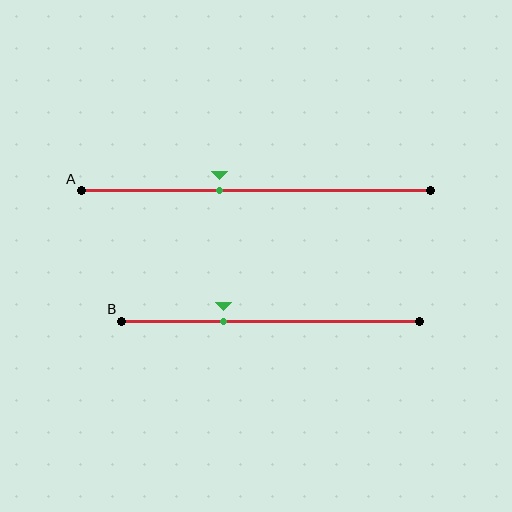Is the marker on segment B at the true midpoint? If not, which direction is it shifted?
No, the marker on segment B is shifted to the left by about 16% of the segment length.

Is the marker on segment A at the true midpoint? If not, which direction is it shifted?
No, the marker on segment A is shifted to the left by about 11% of the segment length.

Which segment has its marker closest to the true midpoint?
Segment A has its marker closest to the true midpoint.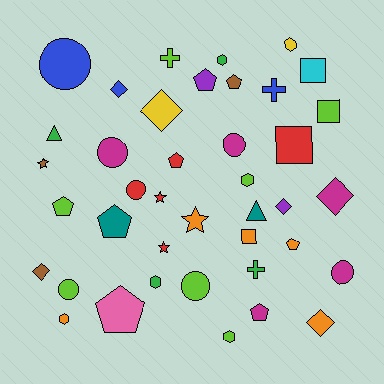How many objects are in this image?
There are 40 objects.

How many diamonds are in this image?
There are 6 diamonds.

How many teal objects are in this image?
There are 2 teal objects.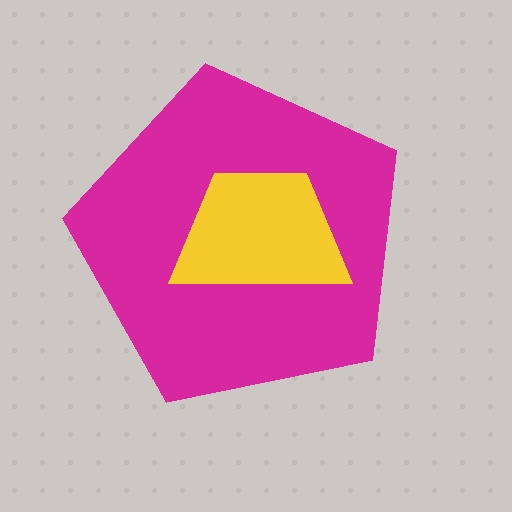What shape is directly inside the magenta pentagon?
The yellow trapezoid.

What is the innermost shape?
The yellow trapezoid.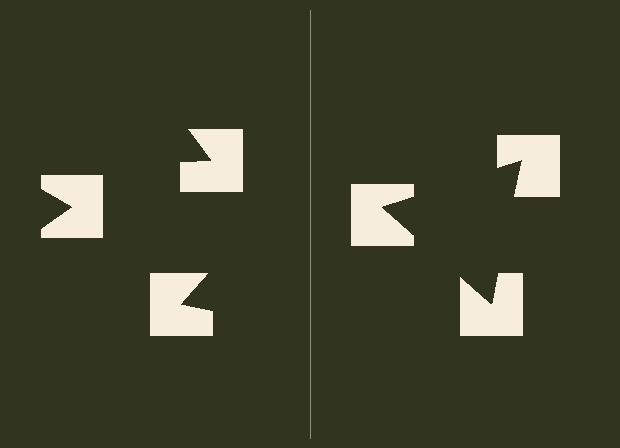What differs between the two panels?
The notched squares are positioned identically on both sides; only the wedge orientations differ. On the right they align to a triangle; on the left they are misaligned.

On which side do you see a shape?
An illusory triangle appears on the right side. On the left side the wedge cuts are rotated, so no coherent shape forms.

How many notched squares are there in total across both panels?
6 — 3 on each side.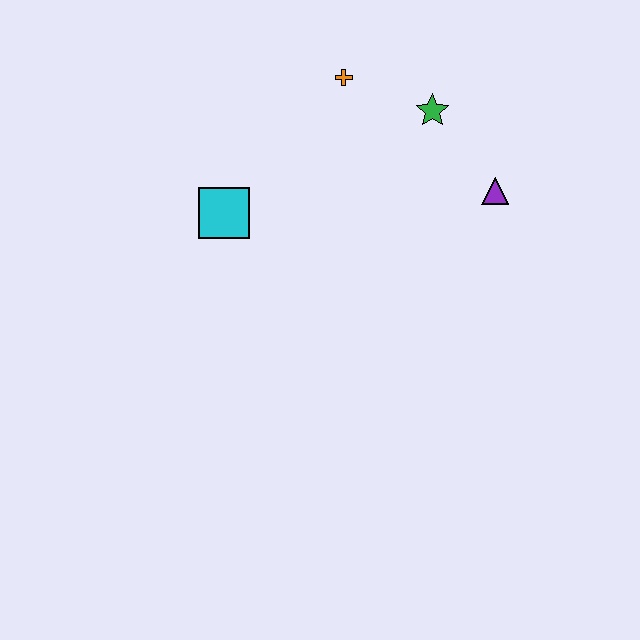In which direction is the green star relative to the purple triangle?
The green star is above the purple triangle.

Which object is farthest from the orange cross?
The purple triangle is farthest from the orange cross.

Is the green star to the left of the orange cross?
No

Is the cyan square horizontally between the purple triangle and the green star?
No